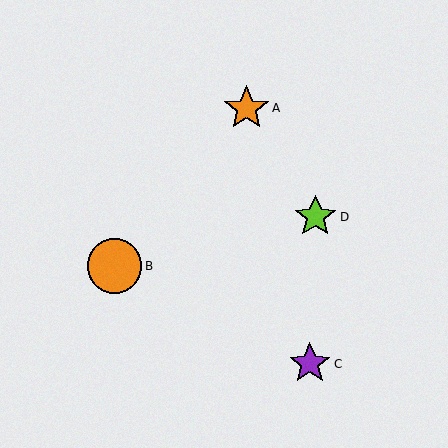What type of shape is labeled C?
Shape C is a purple star.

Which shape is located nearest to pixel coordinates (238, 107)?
The orange star (labeled A) at (246, 108) is nearest to that location.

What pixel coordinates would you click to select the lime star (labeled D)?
Click at (315, 217) to select the lime star D.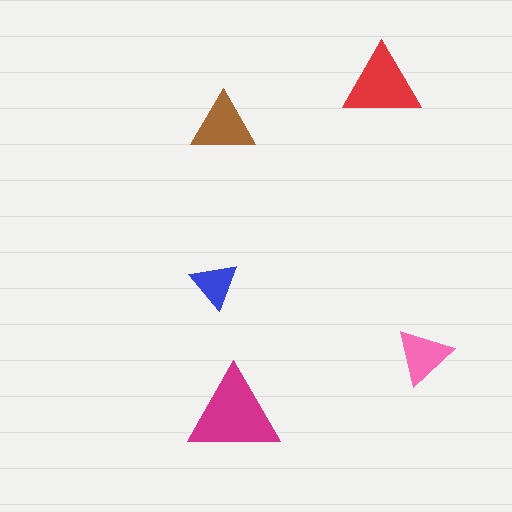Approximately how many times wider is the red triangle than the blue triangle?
About 1.5 times wider.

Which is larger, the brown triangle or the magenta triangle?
The magenta one.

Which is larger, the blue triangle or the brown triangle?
The brown one.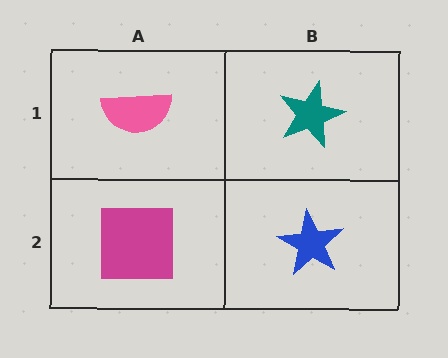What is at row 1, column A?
A pink semicircle.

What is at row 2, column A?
A magenta square.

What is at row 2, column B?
A blue star.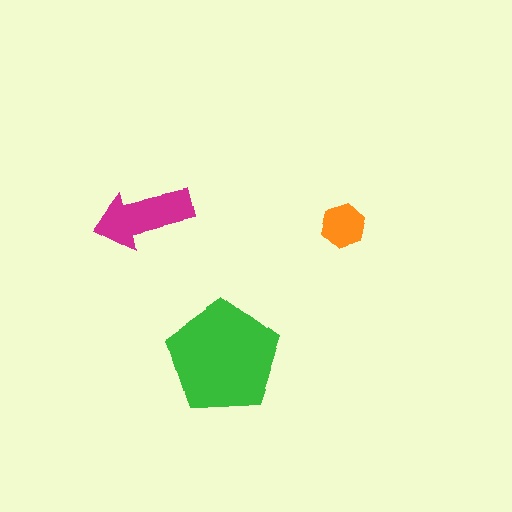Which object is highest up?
The magenta arrow is topmost.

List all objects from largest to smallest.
The green pentagon, the magenta arrow, the orange hexagon.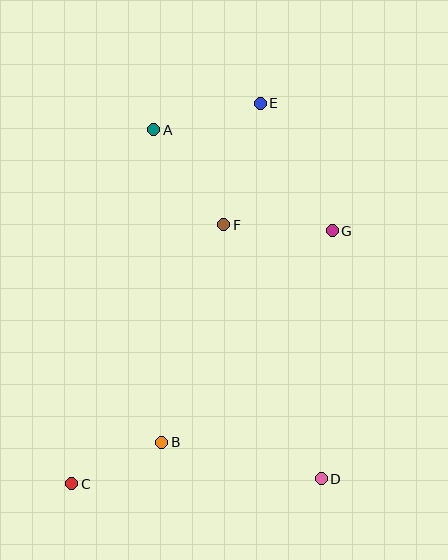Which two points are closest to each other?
Points B and C are closest to each other.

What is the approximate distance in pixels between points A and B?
The distance between A and B is approximately 312 pixels.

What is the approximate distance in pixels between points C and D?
The distance between C and D is approximately 249 pixels.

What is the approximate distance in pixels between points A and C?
The distance between A and C is approximately 363 pixels.